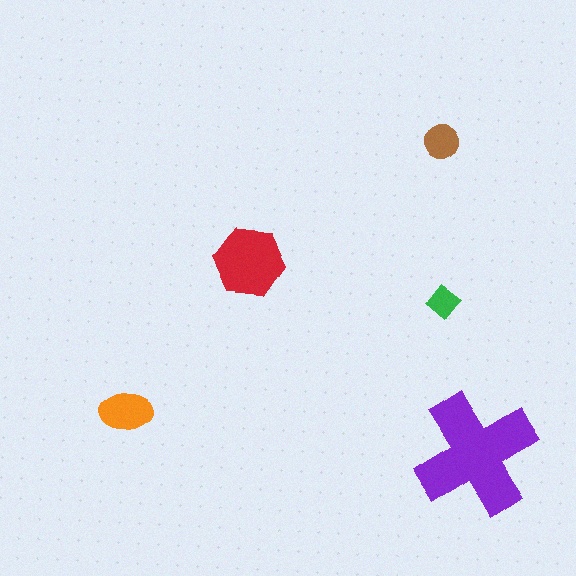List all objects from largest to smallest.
The purple cross, the red hexagon, the orange ellipse, the brown circle, the green diamond.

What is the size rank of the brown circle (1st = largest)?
4th.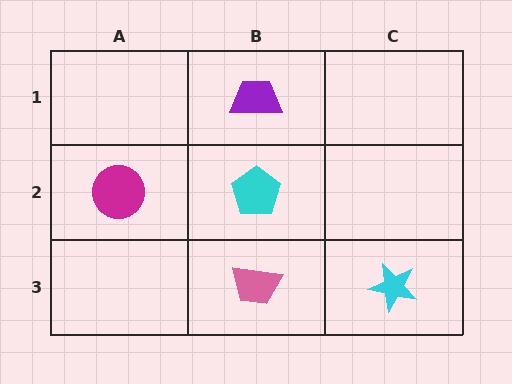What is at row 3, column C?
A cyan star.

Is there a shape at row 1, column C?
No, that cell is empty.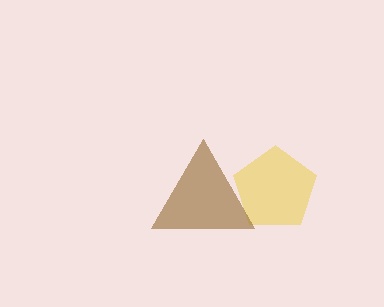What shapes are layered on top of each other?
The layered shapes are: a yellow pentagon, a brown triangle.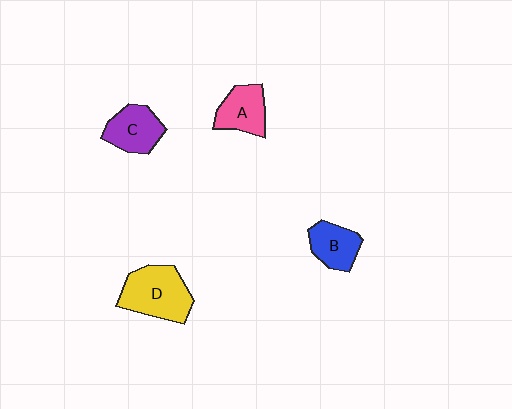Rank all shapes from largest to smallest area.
From largest to smallest: D (yellow), C (purple), A (pink), B (blue).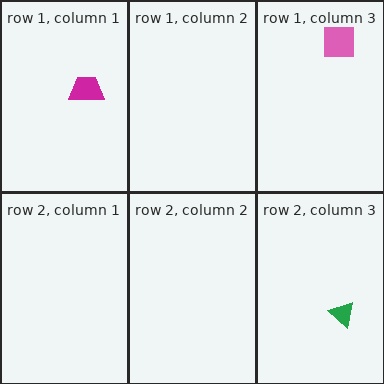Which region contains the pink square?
The row 1, column 3 region.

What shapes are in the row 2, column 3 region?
The green triangle.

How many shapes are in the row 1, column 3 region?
1.